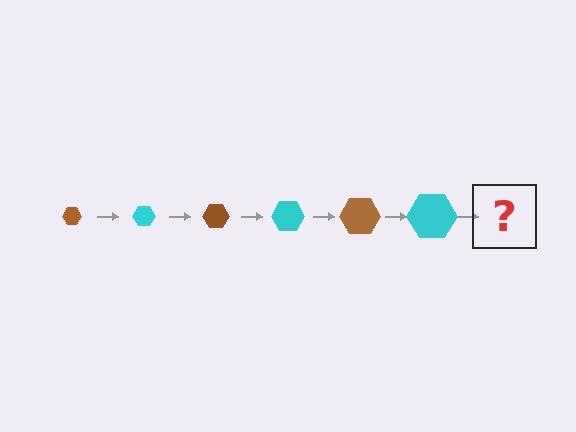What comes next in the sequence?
The next element should be a brown hexagon, larger than the previous one.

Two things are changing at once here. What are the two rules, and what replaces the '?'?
The two rules are that the hexagon grows larger each step and the color cycles through brown and cyan. The '?' should be a brown hexagon, larger than the previous one.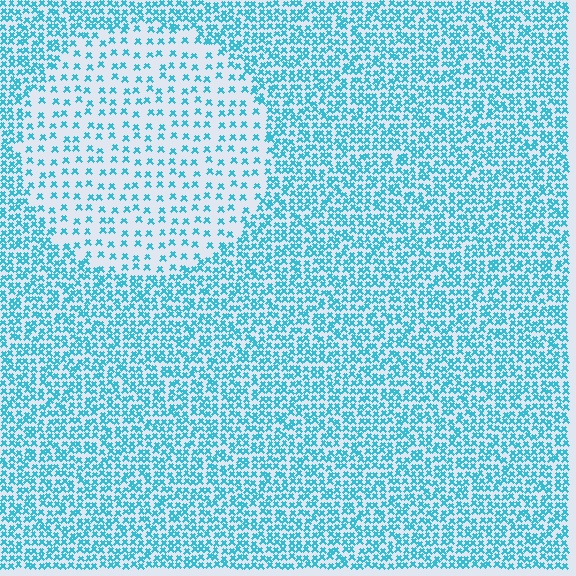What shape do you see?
I see a circle.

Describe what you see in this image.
The image contains small cyan elements arranged at two different densities. A circle-shaped region is visible where the elements are less densely packed than the surrounding area.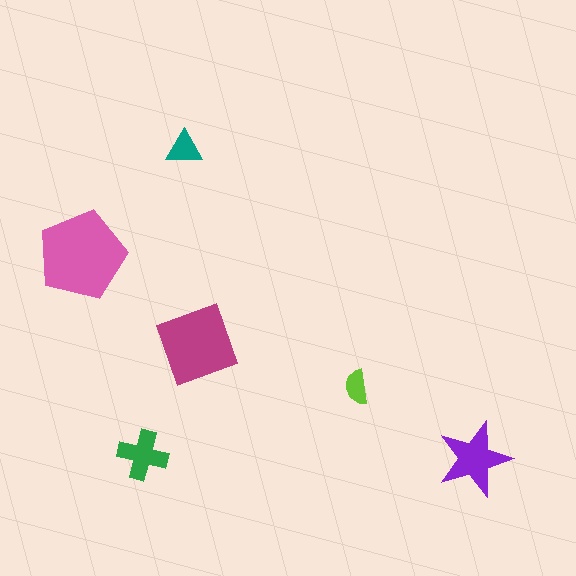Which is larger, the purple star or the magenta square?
The magenta square.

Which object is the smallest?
The lime semicircle.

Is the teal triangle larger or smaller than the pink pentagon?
Smaller.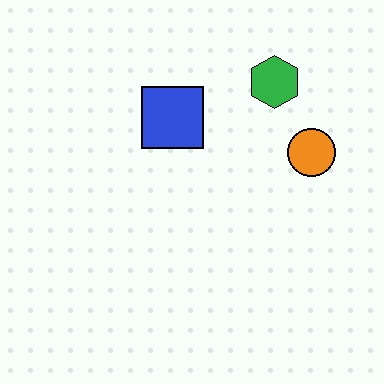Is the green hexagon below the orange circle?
No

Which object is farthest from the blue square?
The orange circle is farthest from the blue square.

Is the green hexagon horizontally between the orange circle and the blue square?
Yes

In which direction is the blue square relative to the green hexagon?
The blue square is to the left of the green hexagon.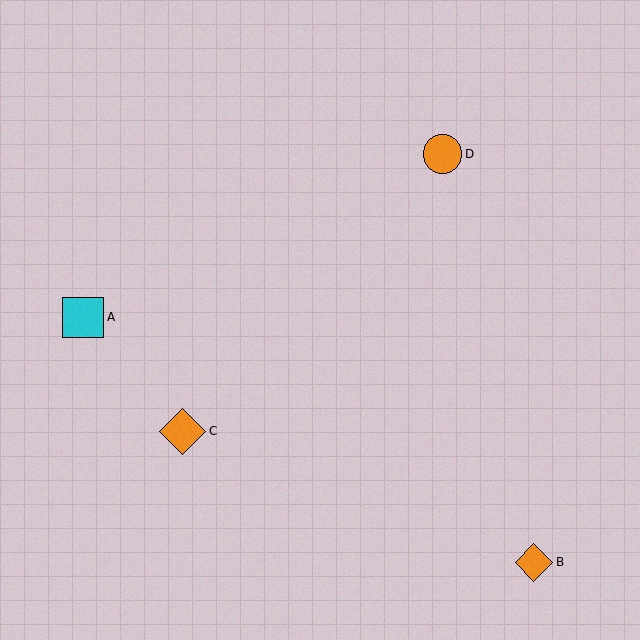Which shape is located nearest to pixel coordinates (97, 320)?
The cyan square (labeled A) at (83, 317) is nearest to that location.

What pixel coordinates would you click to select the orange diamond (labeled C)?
Click at (183, 431) to select the orange diamond C.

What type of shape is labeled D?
Shape D is an orange circle.